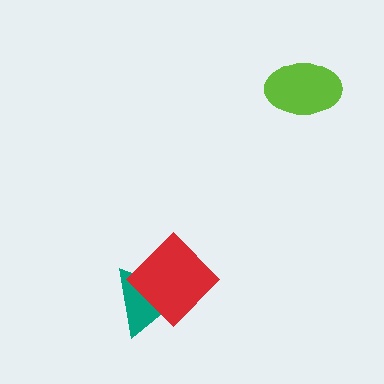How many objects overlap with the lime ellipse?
0 objects overlap with the lime ellipse.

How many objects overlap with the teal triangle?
1 object overlaps with the teal triangle.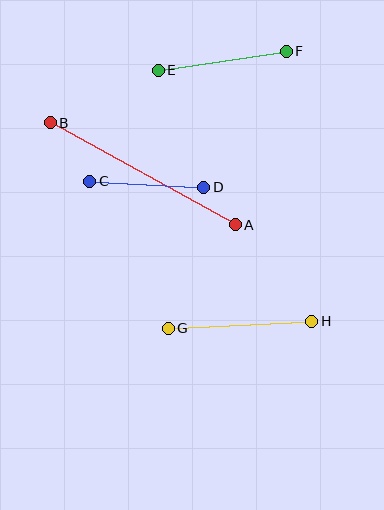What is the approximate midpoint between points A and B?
The midpoint is at approximately (143, 174) pixels.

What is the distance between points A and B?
The distance is approximately 211 pixels.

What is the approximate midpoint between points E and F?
The midpoint is at approximately (222, 61) pixels.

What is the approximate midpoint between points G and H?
The midpoint is at approximately (240, 325) pixels.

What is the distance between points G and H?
The distance is approximately 144 pixels.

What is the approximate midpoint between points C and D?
The midpoint is at approximately (147, 184) pixels.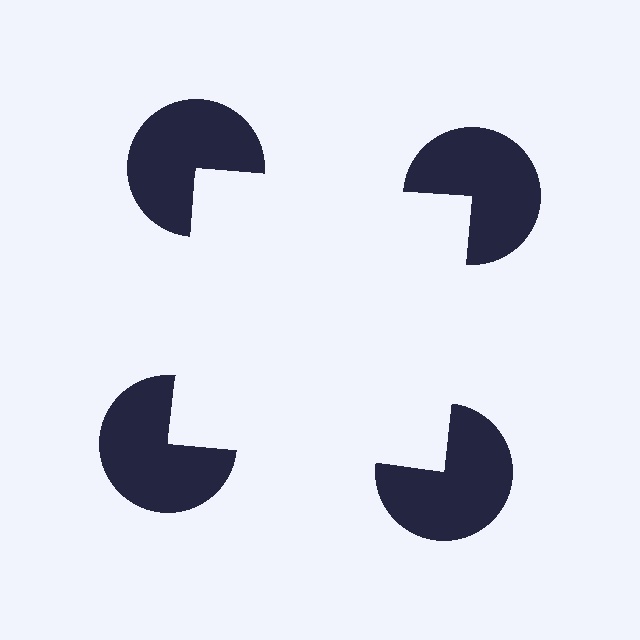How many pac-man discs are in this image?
There are 4 — one at each vertex of the illusory square.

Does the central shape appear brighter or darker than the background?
It typically appears slightly brighter than the background, even though no actual brightness change is drawn.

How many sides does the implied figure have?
4 sides.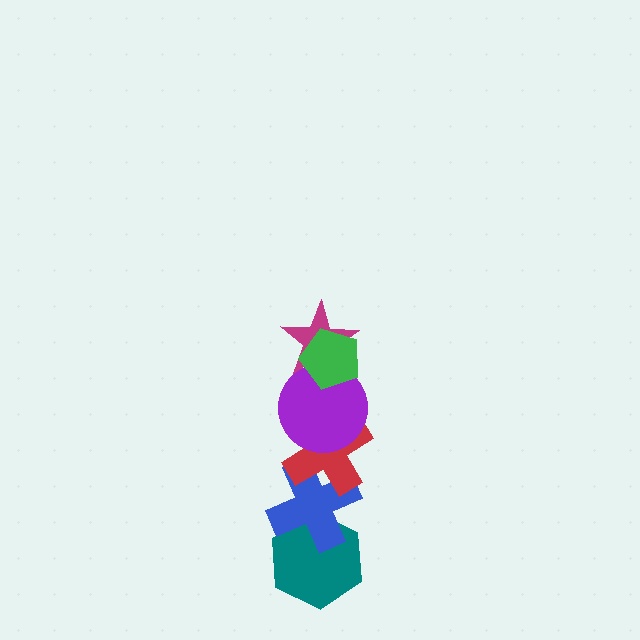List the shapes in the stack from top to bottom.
From top to bottom: the green pentagon, the magenta star, the purple circle, the red cross, the blue cross, the teal hexagon.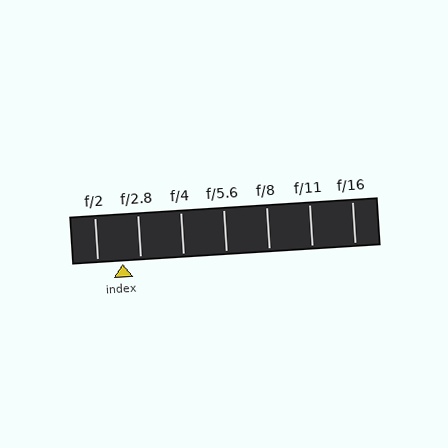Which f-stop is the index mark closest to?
The index mark is closest to f/2.8.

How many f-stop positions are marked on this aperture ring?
There are 7 f-stop positions marked.